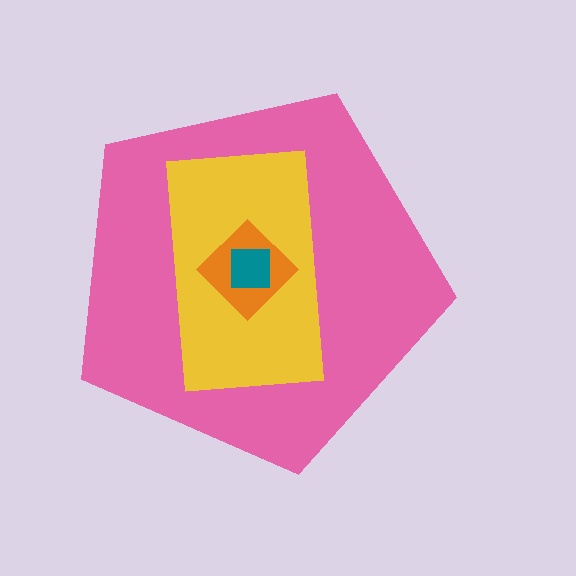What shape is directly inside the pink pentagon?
The yellow rectangle.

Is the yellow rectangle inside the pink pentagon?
Yes.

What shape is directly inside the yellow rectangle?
The orange diamond.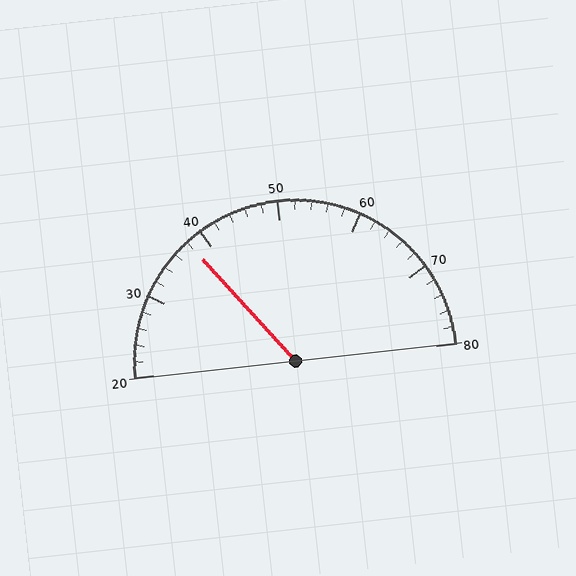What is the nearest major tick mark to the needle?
The nearest major tick mark is 40.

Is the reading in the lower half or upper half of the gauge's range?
The reading is in the lower half of the range (20 to 80).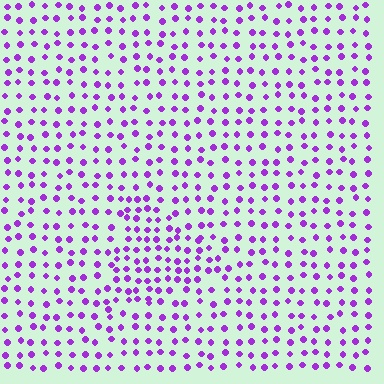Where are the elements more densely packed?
The elements are more densely packed inside the triangle boundary.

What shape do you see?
I see a triangle.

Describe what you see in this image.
The image contains small purple elements arranged at two different densities. A triangle-shaped region is visible where the elements are more densely packed than the surrounding area.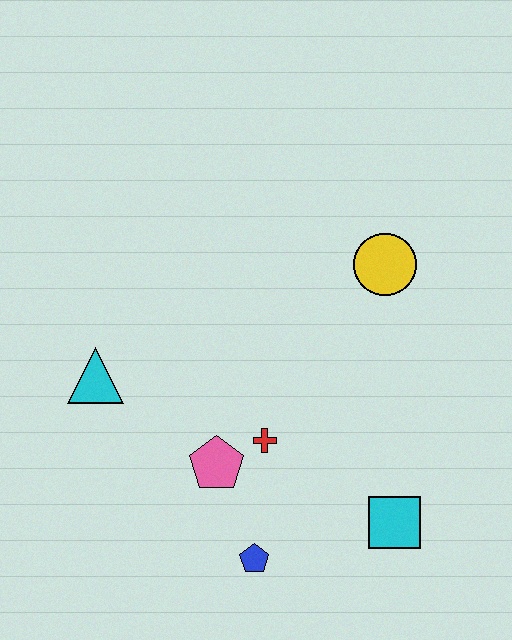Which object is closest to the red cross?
The pink pentagon is closest to the red cross.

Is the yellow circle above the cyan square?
Yes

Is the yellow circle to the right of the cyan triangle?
Yes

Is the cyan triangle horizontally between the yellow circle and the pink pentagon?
No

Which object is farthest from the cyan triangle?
The cyan square is farthest from the cyan triangle.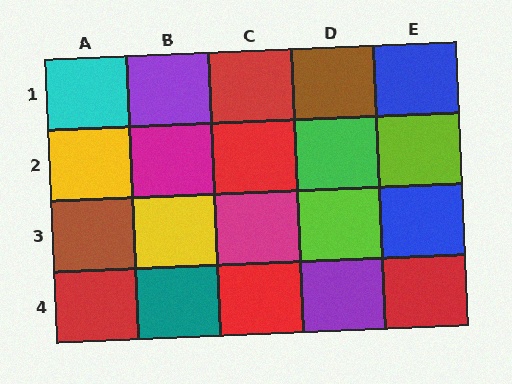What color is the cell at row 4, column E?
Red.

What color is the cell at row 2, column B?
Magenta.